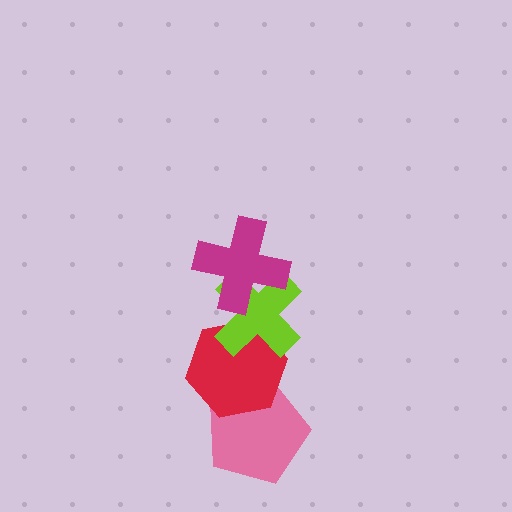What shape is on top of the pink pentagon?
The red hexagon is on top of the pink pentagon.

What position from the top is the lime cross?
The lime cross is 2nd from the top.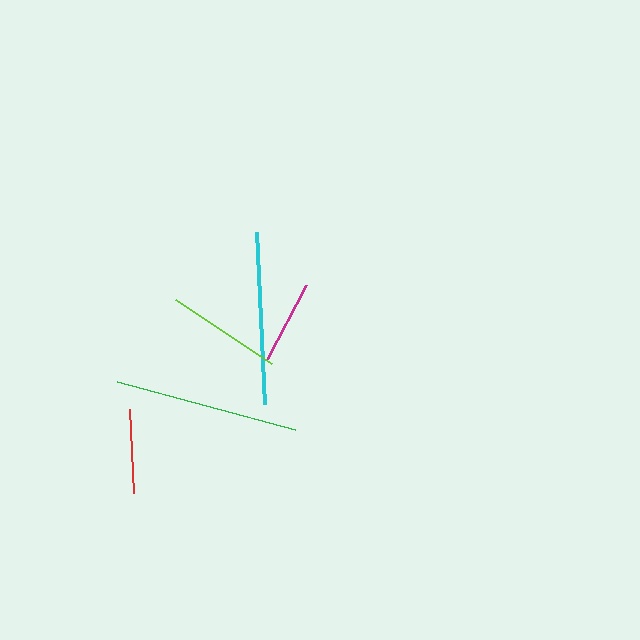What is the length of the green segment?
The green segment is approximately 185 pixels long.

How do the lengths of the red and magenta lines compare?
The red and magenta lines are approximately the same length.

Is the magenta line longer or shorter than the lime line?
The lime line is longer than the magenta line.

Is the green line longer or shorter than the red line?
The green line is longer than the red line.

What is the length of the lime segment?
The lime segment is approximately 115 pixels long.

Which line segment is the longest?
The green line is the longest at approximately 185 pixels.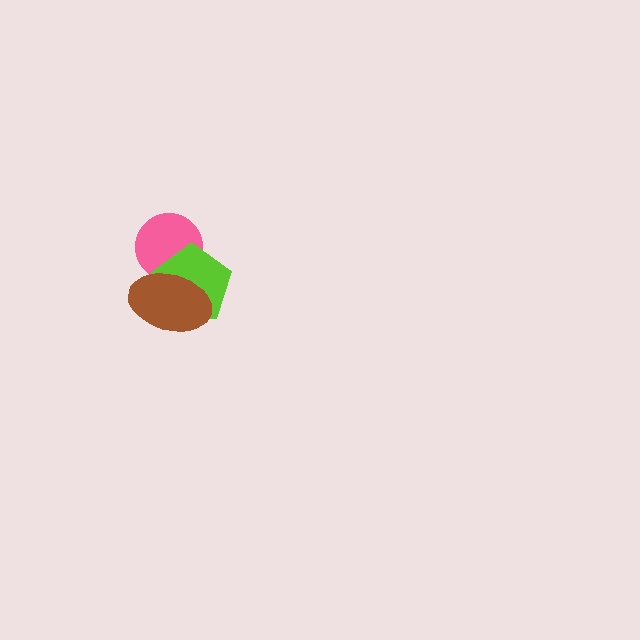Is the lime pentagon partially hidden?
Yes, it is partially covered by another shape.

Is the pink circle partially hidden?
Yes, it is partially covered by another shape.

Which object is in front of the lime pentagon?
The brown ellipse is in front of the lime pentagon.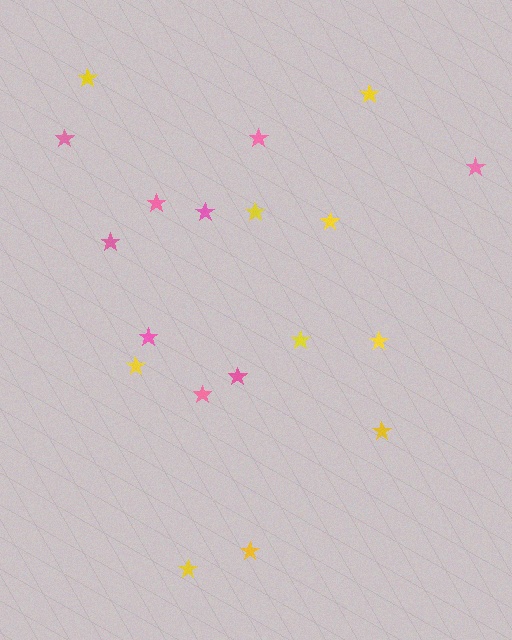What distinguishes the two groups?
There are 2 groups: one group of yellow stars (10) and one group of pink stars (9).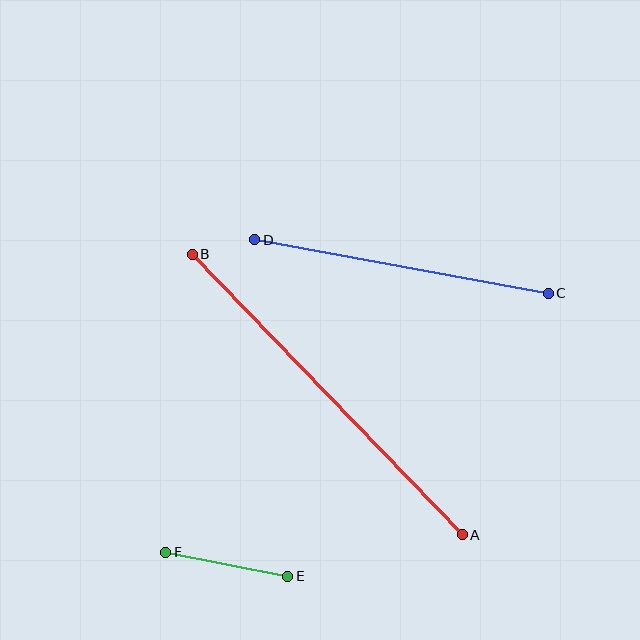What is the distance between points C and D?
The distance is approximately 299 pixels.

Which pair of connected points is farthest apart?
Points A and B are farthest apart.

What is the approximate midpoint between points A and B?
The midpoint is at approximately (327, 394) pixels.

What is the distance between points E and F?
The distance is approximately 124 pixels.